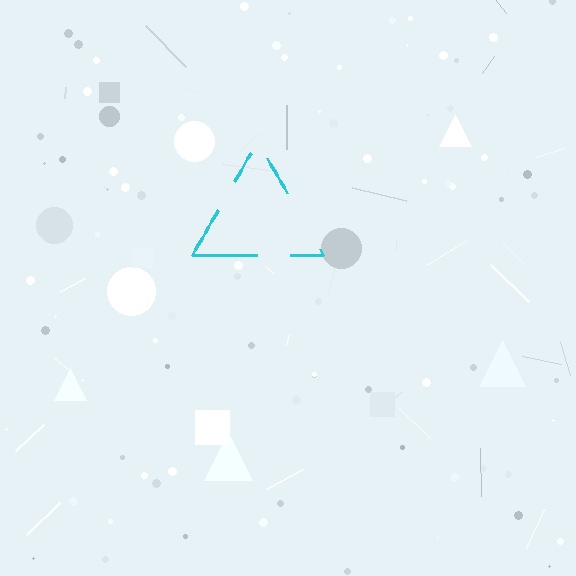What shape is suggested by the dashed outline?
The dashed outline suggests a triangle.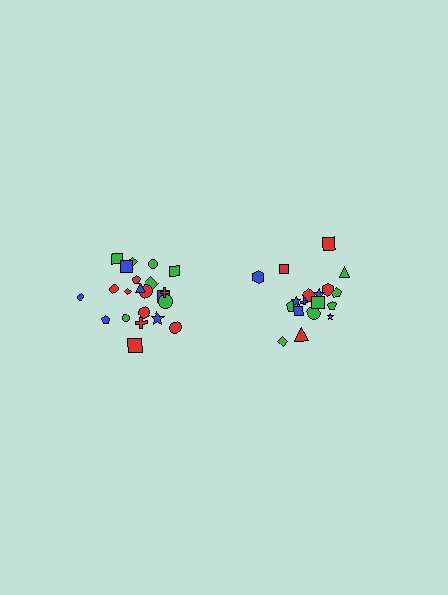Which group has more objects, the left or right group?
The left group.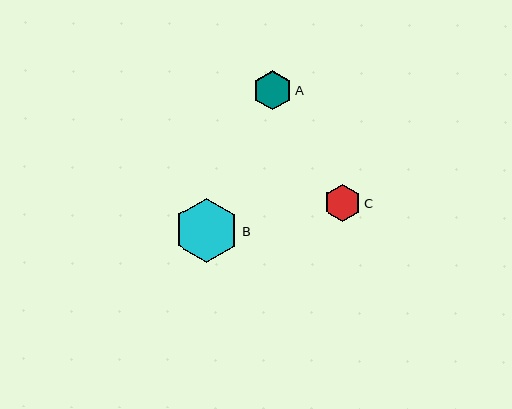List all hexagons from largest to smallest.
From largest to smallest: B, A, C.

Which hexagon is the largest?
Hexagon B is the largest with a size of approximately 65 pixels.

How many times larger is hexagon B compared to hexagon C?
Hexagon B is approximately 1.8 times the size of hexagon C.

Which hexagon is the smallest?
Hexagon C is the smallest with a size of approximately 37 pixels.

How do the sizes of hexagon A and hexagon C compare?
Hexagon A and hexagon C are approximately the same size.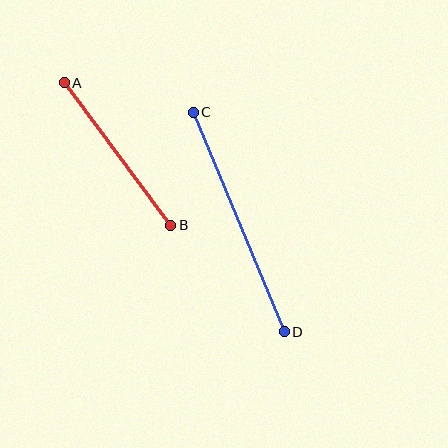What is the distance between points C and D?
The distance is approximately 238 pixels.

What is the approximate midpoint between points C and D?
The midpoint is at approximately (239, 222) pixels.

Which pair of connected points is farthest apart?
Points C and D are farthest apart.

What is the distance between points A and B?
The distance is approximately 178 pixels.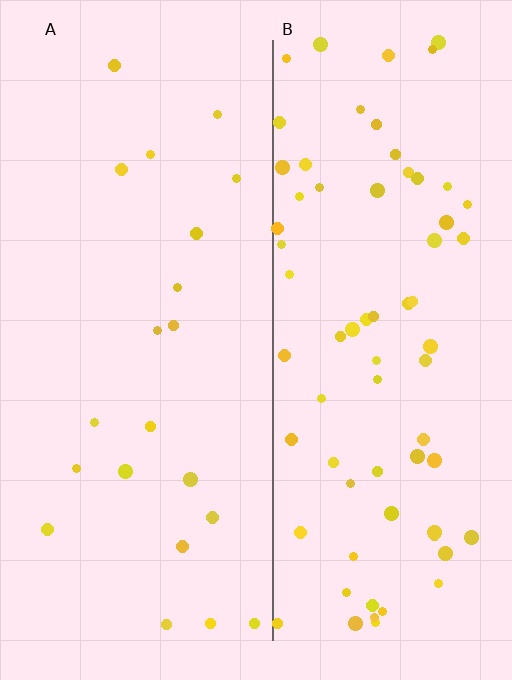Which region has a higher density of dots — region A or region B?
B (the right).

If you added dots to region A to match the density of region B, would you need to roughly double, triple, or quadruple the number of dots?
Approximately triple.